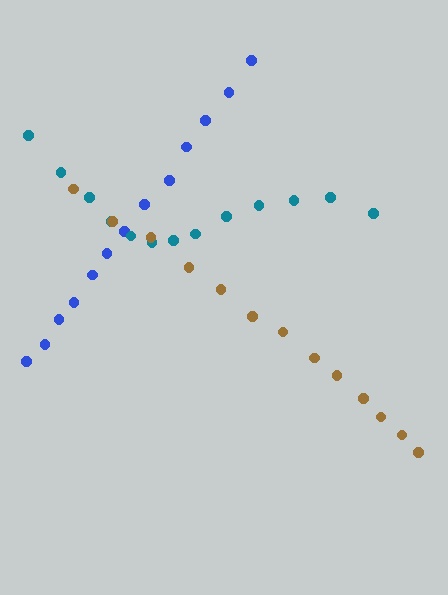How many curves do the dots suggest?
There are 3 distinct paths.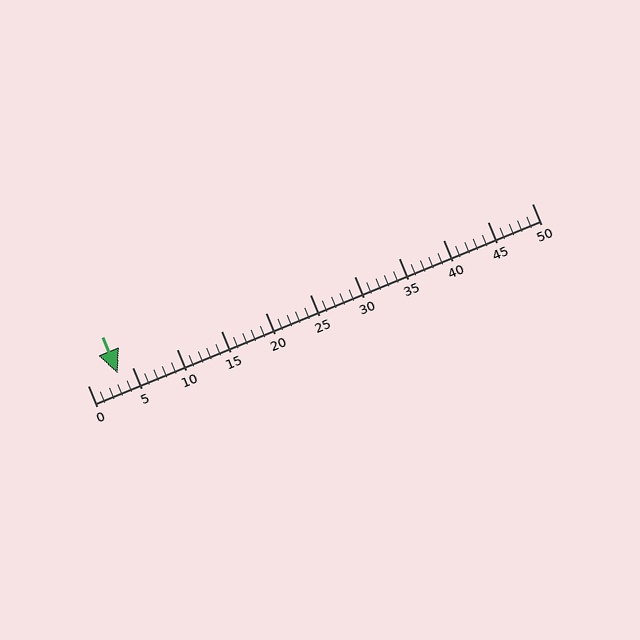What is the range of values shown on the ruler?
The ruler shows values from 0 to 50.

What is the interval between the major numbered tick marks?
The major tick marks are spaced 5 units apart.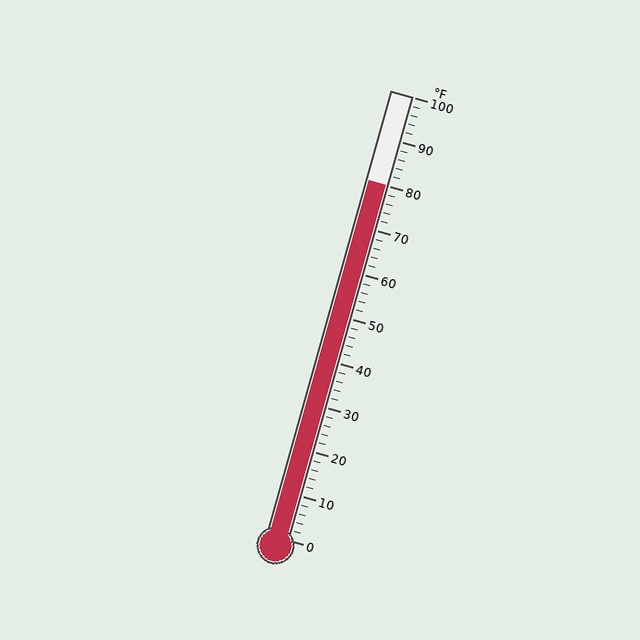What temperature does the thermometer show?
The thermometer shows approximately 80°F.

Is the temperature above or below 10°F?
The temperature is above 10°F.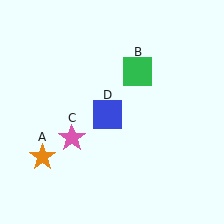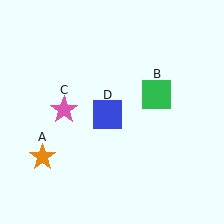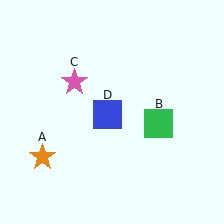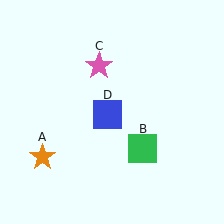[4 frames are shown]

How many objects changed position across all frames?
2 objects changed position: green square (object B), pink star (object C).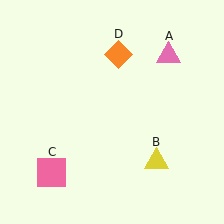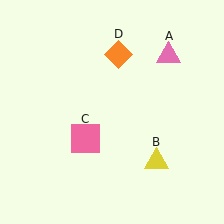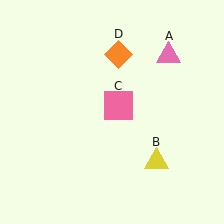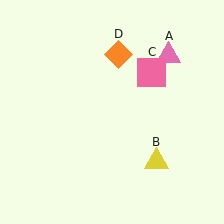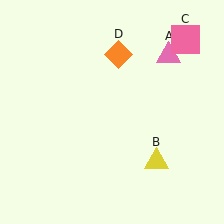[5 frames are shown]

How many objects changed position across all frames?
1 object changed position: pink square (object C).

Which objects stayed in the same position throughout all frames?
Pink triangle (object A) and yellow triangle (object B) and orange diamond (object D) remained stationary.